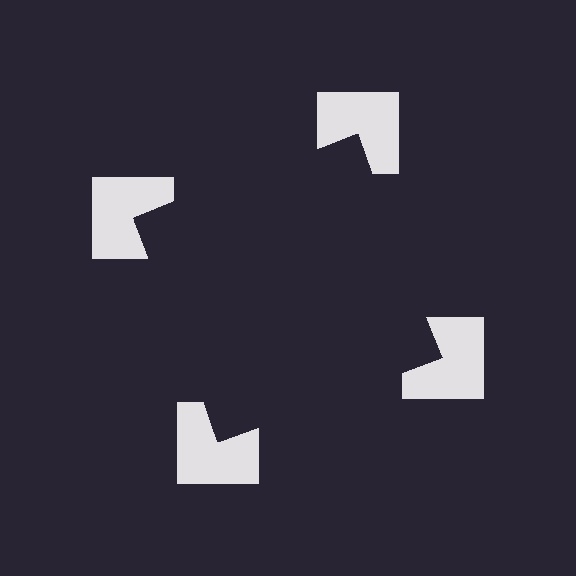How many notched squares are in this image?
There are 4 — one at each vertex of the illusory square.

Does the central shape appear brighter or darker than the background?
It typically appears slightly darker than the background, even though no actual brightness change is drawn.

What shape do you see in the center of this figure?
An illusory square — its edges are inferred from the aligned wedge cuts in the notched squares, not physically drawn.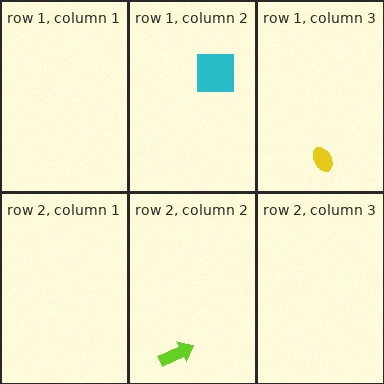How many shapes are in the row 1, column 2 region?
1.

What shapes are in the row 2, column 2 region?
The lime arrow.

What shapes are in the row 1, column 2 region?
The cyan square.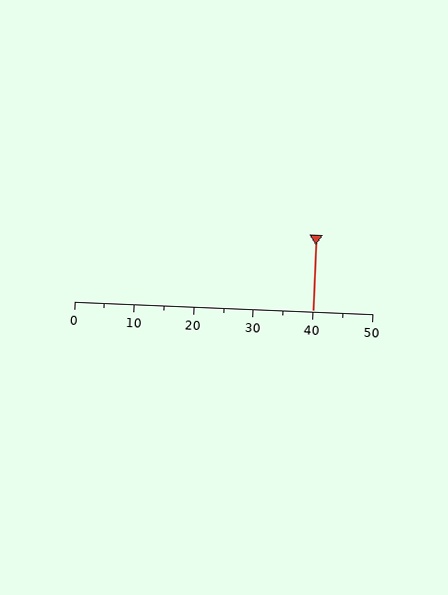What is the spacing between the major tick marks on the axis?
The major ticks are spaced 10 apart.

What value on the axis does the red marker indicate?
The marker indicates approximately 40.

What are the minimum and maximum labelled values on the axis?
The axis runs from 0 to 50.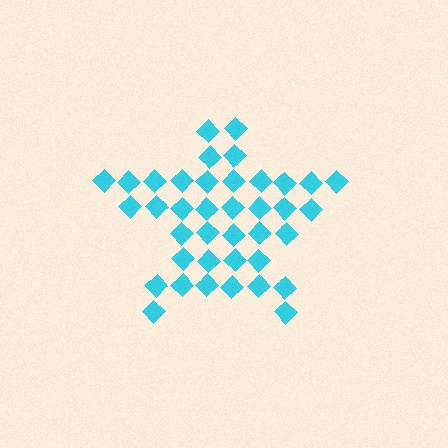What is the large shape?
The large shape is a star.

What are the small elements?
The small elements are diamonds.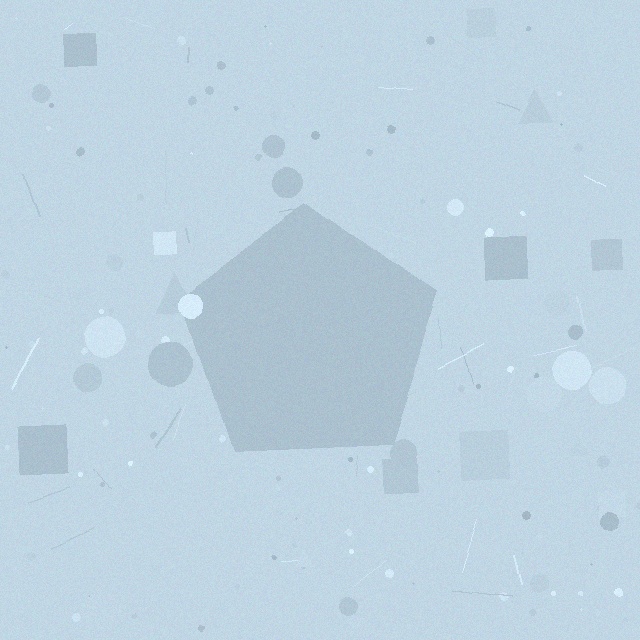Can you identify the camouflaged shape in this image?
The camouflaged shape is a pentagon.